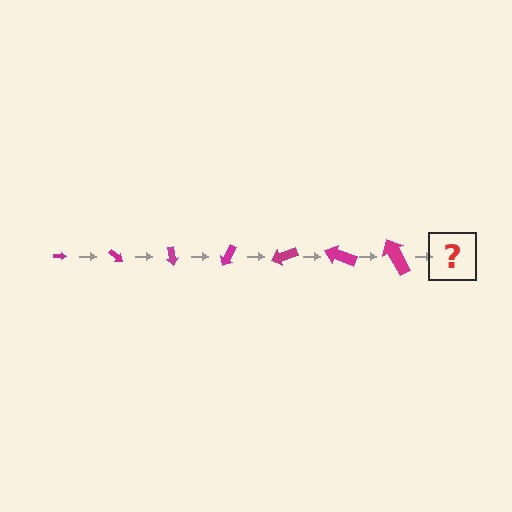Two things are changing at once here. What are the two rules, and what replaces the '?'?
The two rules are that the arrow grows larger each step and it rotates 40 degrees each step. The '?' should be an arrow, larger than the previous one and rotated 280 degrees from the start.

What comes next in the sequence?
The next element should be an arrow, larger than the previous one and rotated 280 degrees from the start.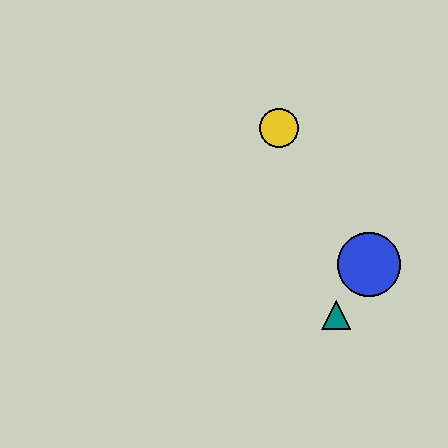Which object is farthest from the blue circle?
The yellow circle is farthest from the blue circle.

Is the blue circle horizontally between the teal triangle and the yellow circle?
No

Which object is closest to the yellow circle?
The blue circle is closest to the yellow circle.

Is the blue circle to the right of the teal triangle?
Yes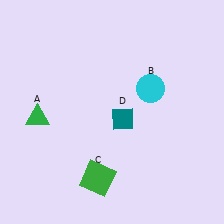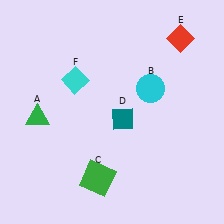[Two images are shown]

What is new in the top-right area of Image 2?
A red diamond (E) was added in the top-right area of Image 2.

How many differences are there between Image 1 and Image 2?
There are 2 differences between the two images.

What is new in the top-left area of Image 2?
A cyan diamond (F) was added in the top-left area of Image 2.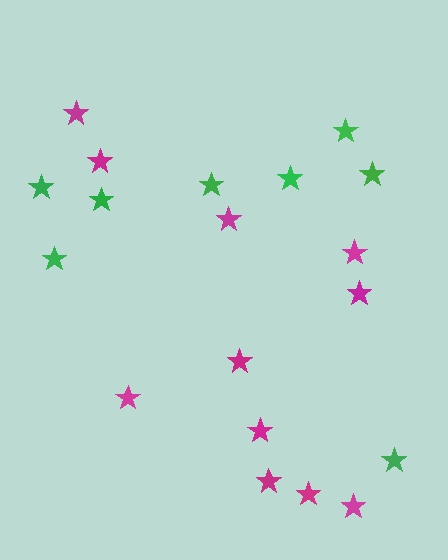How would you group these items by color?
There are 2 groups: one group of magenta stars (11) and one group of green stars (8).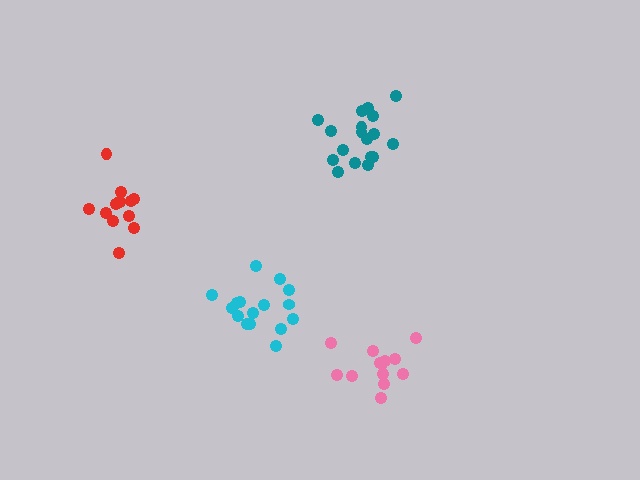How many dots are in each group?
Group 1: 18 dots, Group 2: 16 dots, Group 3: 13 dots, Group 4: 13 dots (60 total).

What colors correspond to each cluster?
The clusters are colored: teal, cyan, pink, red.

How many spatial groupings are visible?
There are 4 spatial groupings.